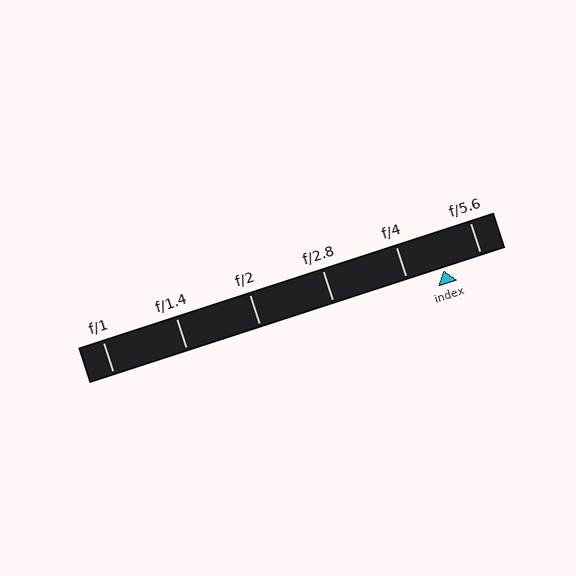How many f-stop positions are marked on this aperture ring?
There are 6 f-stop positions marked.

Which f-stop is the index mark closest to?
The index mark is closest to f/4.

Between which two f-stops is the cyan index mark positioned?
The index mark is between f/4 and f/5.6.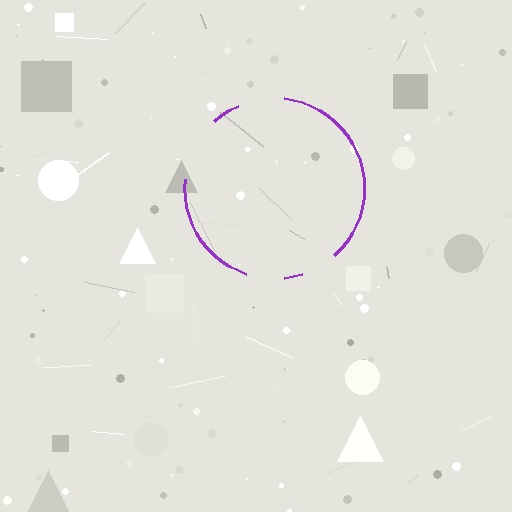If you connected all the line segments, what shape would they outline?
They would outline a circle.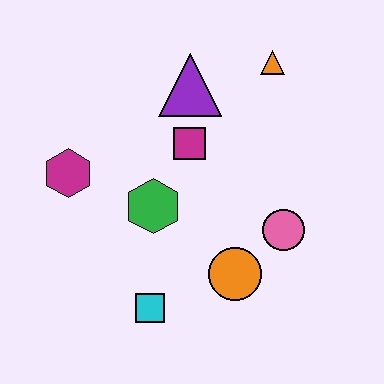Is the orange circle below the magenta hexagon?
Yes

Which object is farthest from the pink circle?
The magenta hexagon is farthest from the pink circle.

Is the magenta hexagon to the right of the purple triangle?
No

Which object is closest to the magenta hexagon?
The green hexagon is closest to the magenta hexagon.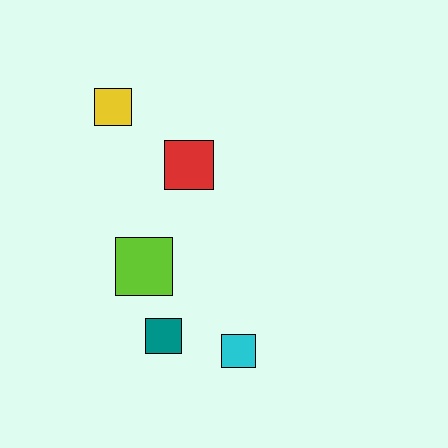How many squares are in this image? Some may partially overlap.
There are 5 squares.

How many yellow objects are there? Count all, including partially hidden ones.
There is 1 yellow object.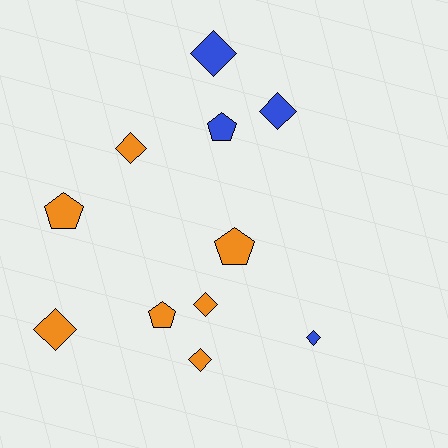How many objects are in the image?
There are 11 objects.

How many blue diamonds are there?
There are 3 blue diamonds.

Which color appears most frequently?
Orange, with 7 objects.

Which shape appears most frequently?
Diamond, with 7 objects.